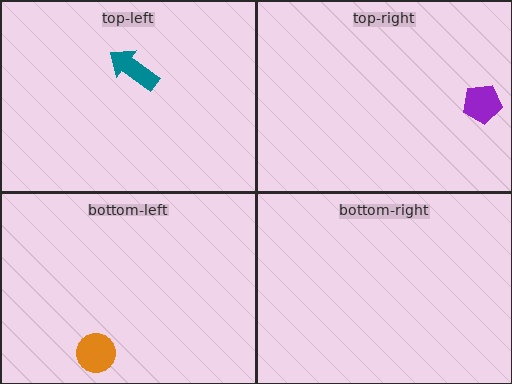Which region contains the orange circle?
The bottom-left region.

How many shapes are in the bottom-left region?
1.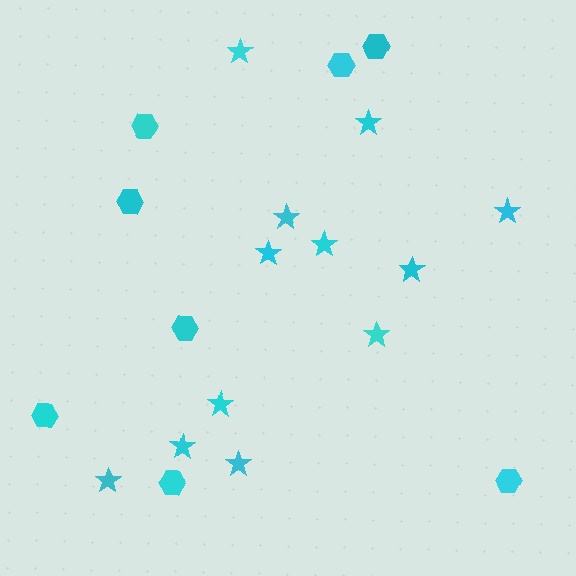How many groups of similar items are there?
There are 2 groups: one group of stars (12) and one group of hexagons (8).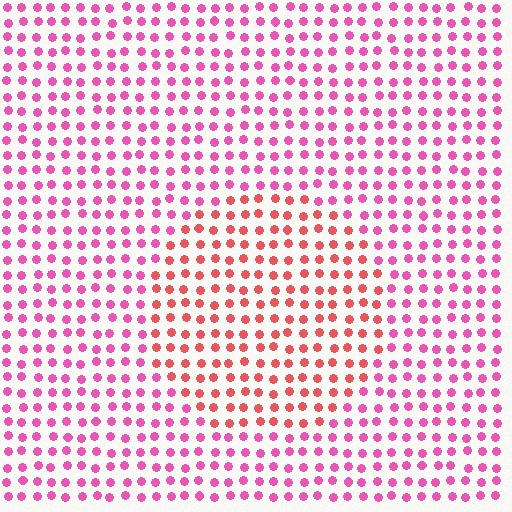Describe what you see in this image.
The image is filled with small pink elements in a uniform arrangement. A circle-shaped region is visible where the elements are tinted to a slightly different hue, forming a subtle color boundary.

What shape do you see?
I see a circle.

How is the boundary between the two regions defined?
The boundary is defined purely by a slight shift in hue (about 36 degrees). Spacing, size, and orientation are identical on both sides.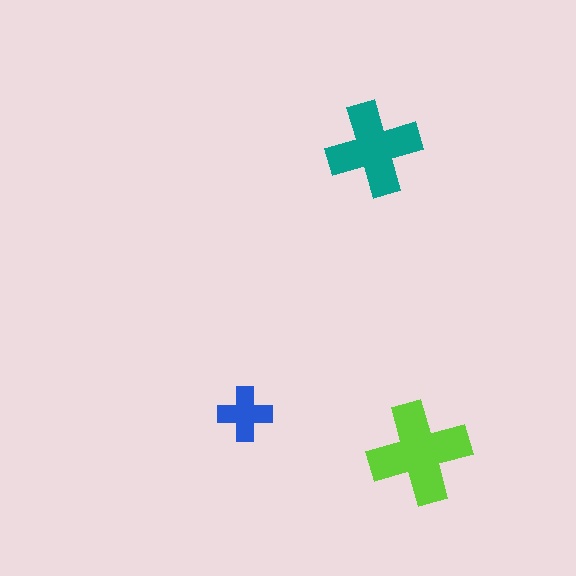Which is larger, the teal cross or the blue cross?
The teal one.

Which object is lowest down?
The lime cross is bottommost.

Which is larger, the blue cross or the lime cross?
The lime one.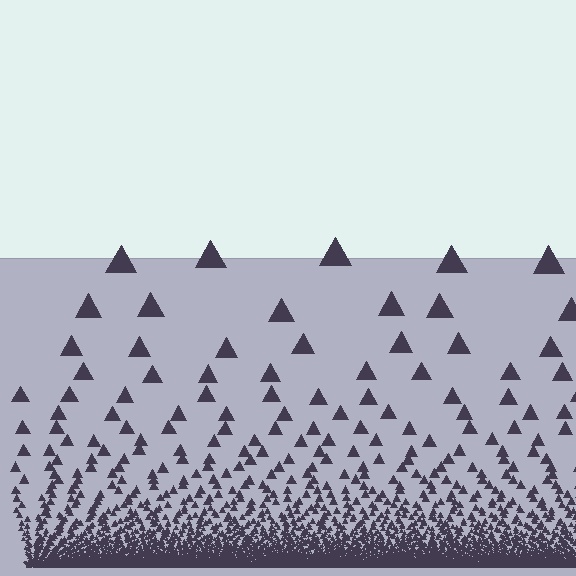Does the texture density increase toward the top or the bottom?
Density increases toward the bottom.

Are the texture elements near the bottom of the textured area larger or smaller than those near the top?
Smaller. The gradient is inverted — elements near the bottom are smaller and denser.